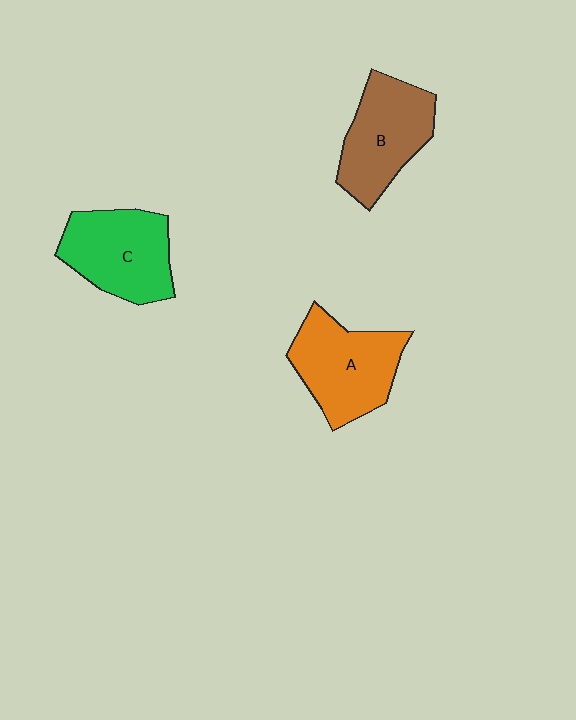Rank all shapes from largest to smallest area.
From largest to smallest: A (orange), C (green), B (brown).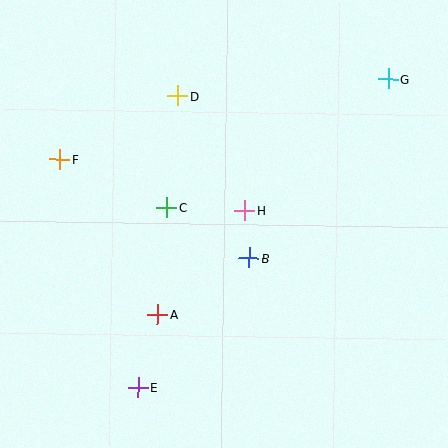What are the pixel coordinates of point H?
Point H is at (245, 211).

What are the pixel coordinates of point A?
Point A is at (157, 315).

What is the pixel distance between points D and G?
The distance between D and G is 212 pixels.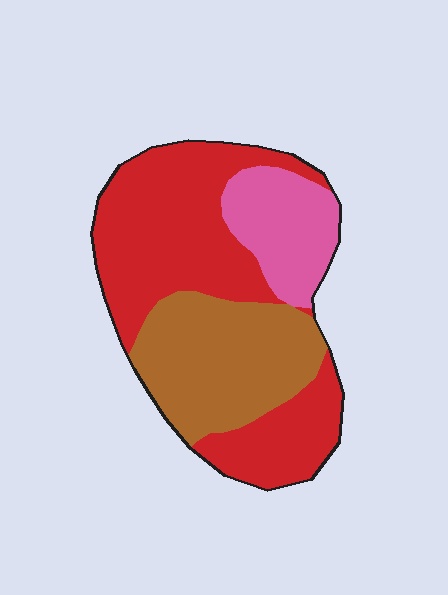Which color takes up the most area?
Red, at roughly 50%.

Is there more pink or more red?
Red.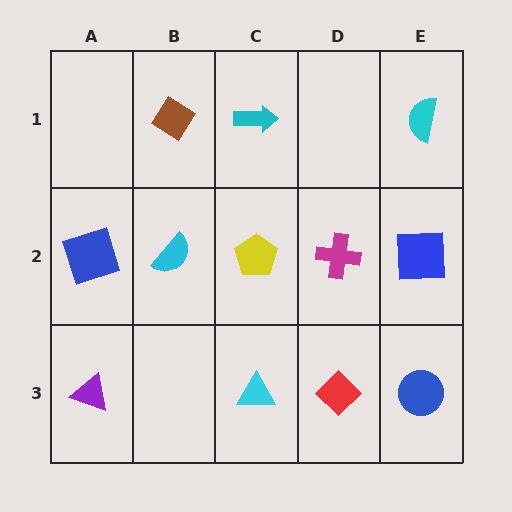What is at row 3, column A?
A purple triangle.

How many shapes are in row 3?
4 shapes.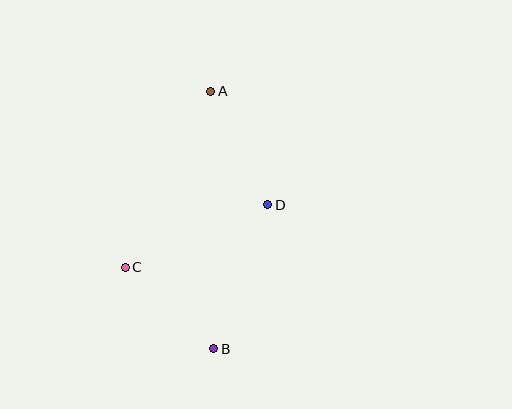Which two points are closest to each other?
Points B and C are closest to each other.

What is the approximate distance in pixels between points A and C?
The distance between A and C is approximately 196 pixels.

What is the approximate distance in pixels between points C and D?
The distance between C and D is approximately 155 pixels.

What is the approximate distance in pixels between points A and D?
The distance between A and D is approximately 127 pixels.